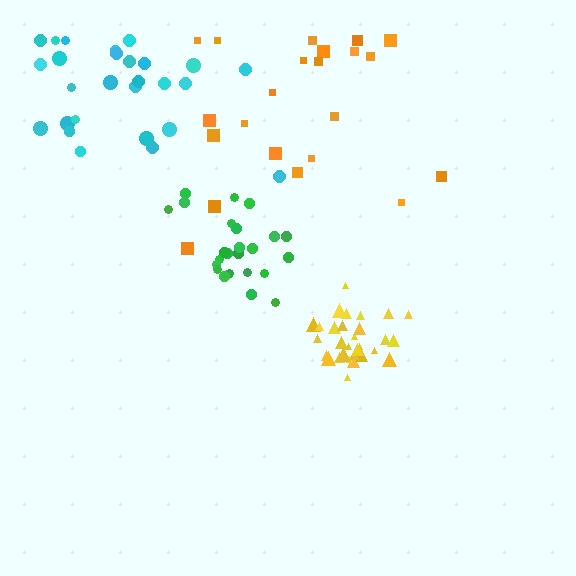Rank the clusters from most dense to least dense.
yellow, green, cyan, orange.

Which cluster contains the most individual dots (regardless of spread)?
Yellow (31).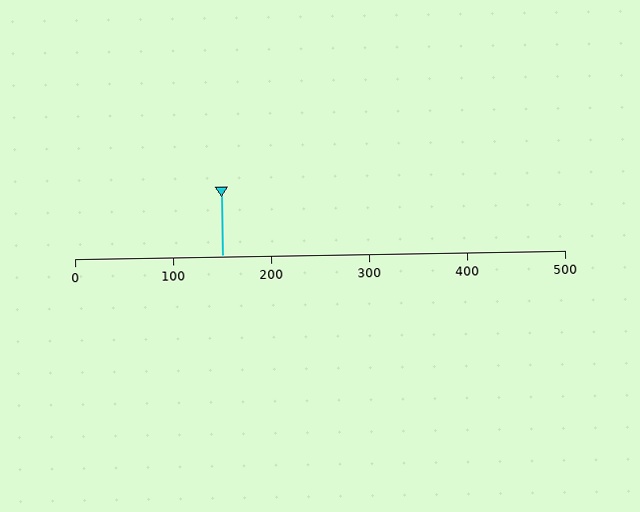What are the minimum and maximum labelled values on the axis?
The axis runs from 0 to 500.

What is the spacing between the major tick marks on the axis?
The major ticks are spaced 100 apart.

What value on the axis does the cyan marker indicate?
The marker indicates approximately 150.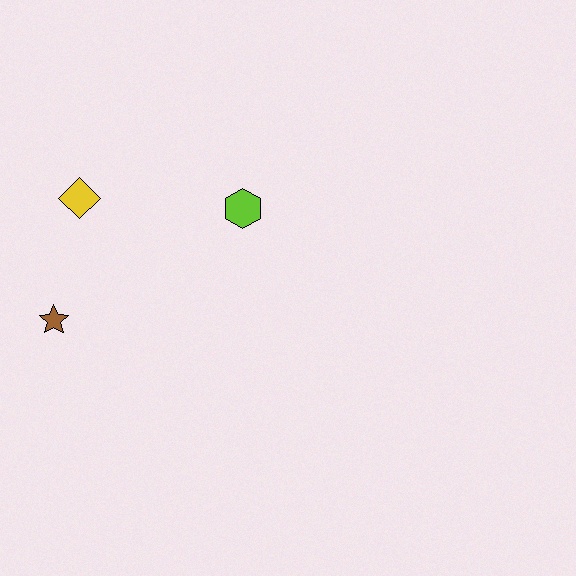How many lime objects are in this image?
There is 1 lime object.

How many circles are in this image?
There are no circles.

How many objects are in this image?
There are 3 objects.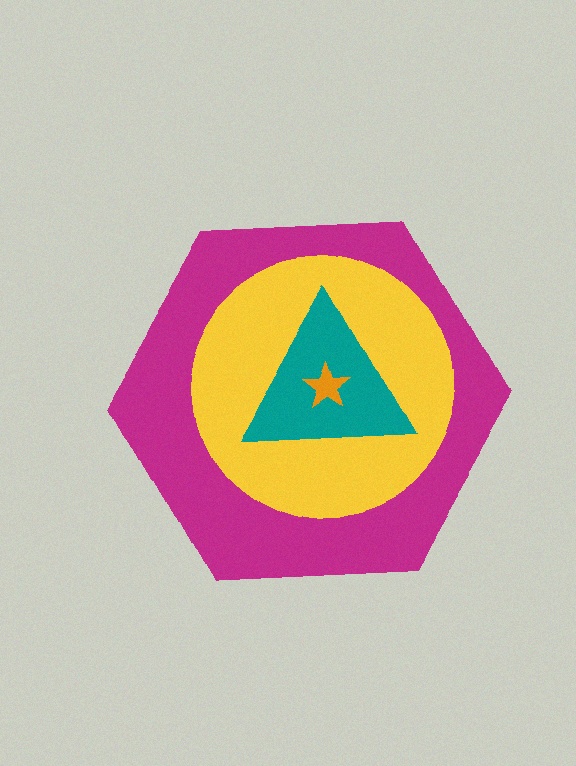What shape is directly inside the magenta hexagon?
The yellow circle.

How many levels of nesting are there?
4.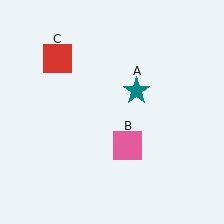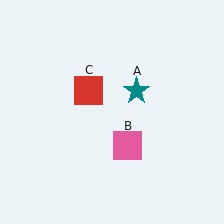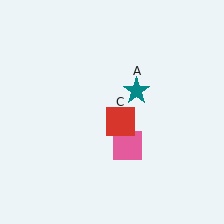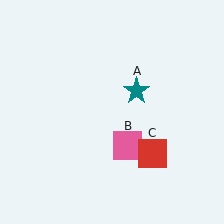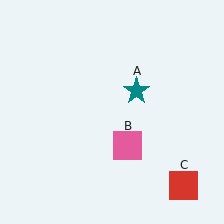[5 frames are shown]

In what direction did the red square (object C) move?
The red square (object C) moved down and to the right.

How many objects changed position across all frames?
1 object changed position: red square (object C).